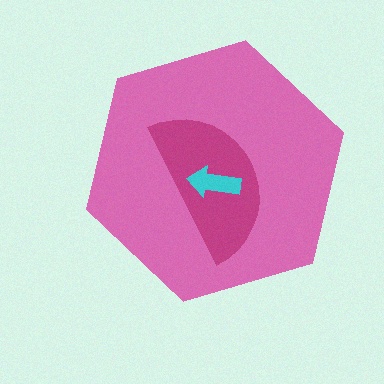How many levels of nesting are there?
3.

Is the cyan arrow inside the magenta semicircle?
Yes.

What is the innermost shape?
The cyan arrow.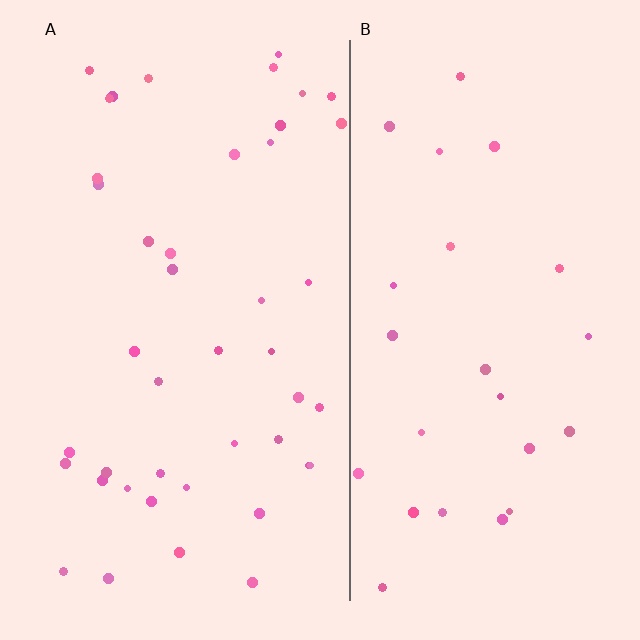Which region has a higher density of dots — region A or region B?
A (the left).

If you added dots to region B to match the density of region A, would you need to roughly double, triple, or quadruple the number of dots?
Approximately double.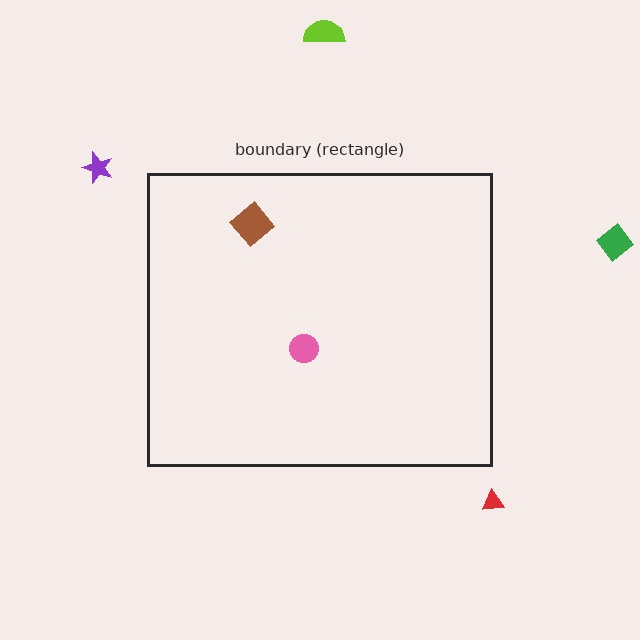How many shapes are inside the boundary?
2 inside, 4 outside.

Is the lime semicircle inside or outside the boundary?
Outside.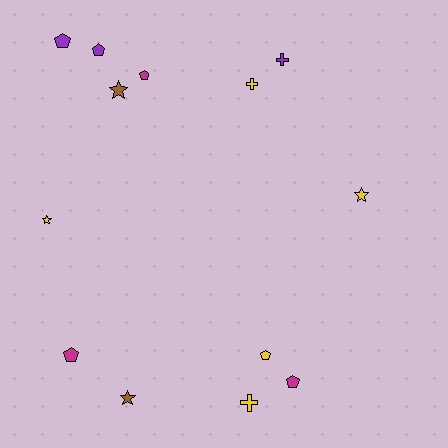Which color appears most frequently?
Yellow, with 5 objects.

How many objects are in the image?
There are 13 objects.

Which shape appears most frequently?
Pentagon, with 6 objects.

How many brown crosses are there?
There are no brown crosses.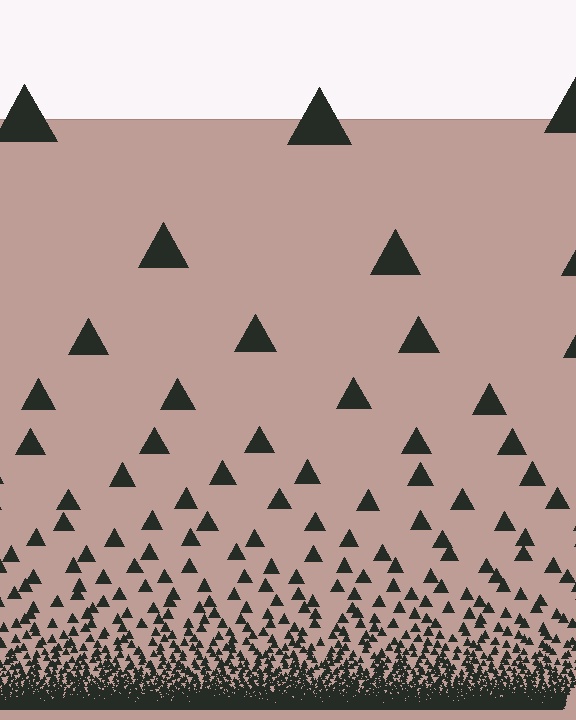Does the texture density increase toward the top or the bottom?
Density increases toward the bottom.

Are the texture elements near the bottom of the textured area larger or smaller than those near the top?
Smaller. The gradient is inverted — elements near the bottom are smaller and denser.